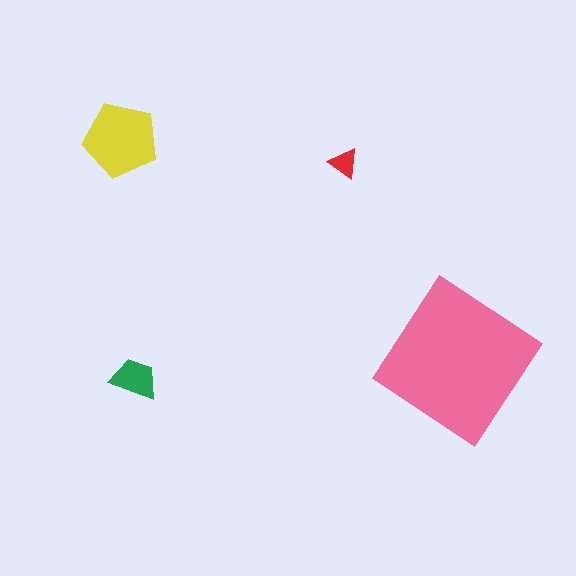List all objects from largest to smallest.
The pink diamond, the yellow pentagon, the green trapezoid, the red triangle.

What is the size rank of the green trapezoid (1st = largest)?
3rd.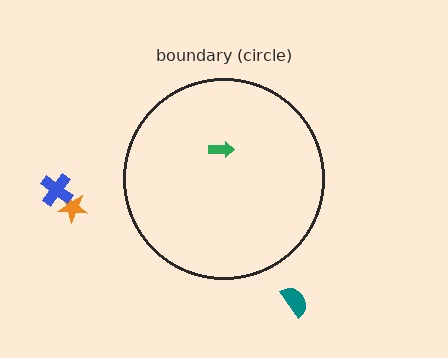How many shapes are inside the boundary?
1 inside, 3 outside.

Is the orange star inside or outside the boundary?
Outside.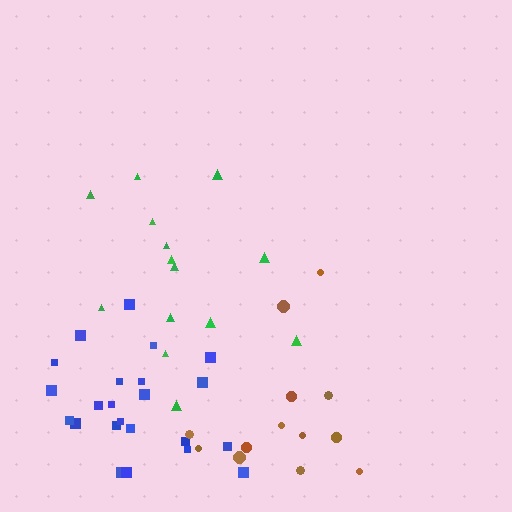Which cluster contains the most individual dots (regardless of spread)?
Blue (23).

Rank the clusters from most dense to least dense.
blue, brown, green.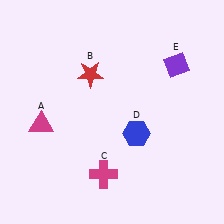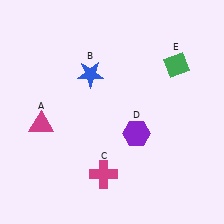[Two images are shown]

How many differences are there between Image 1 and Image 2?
There are 3 differences between the two images.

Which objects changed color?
B changed from red to blue. D changed from blue to purple. E changed from purple to green.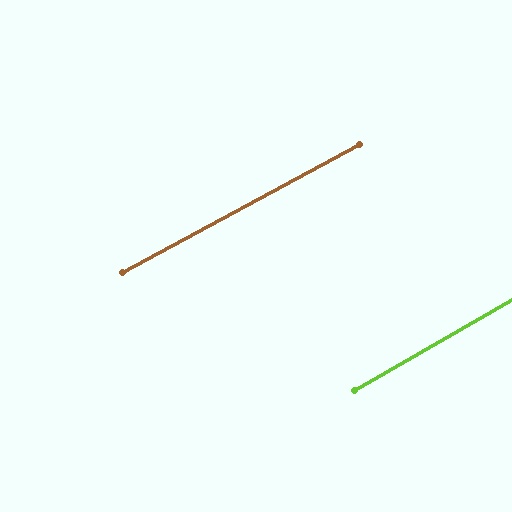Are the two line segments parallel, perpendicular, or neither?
Parallel — their directions differ by only 1.3°.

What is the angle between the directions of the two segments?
Approximately 1 degree.